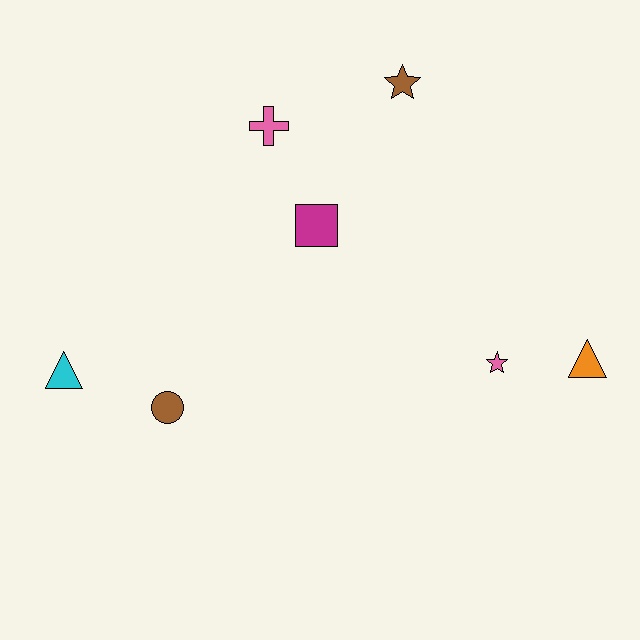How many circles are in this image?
There is 1 circle.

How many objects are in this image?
There are 7 objects.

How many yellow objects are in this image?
There are no yellow objects.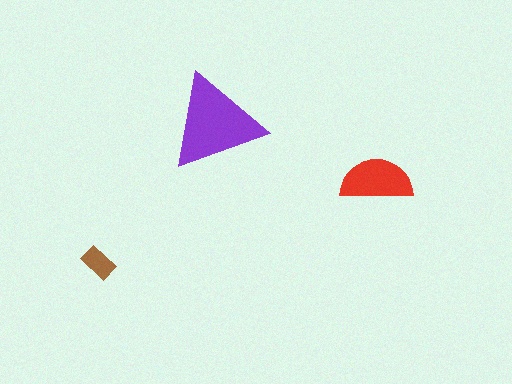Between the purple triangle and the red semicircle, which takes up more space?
The purple triangle.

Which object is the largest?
The purple triangle.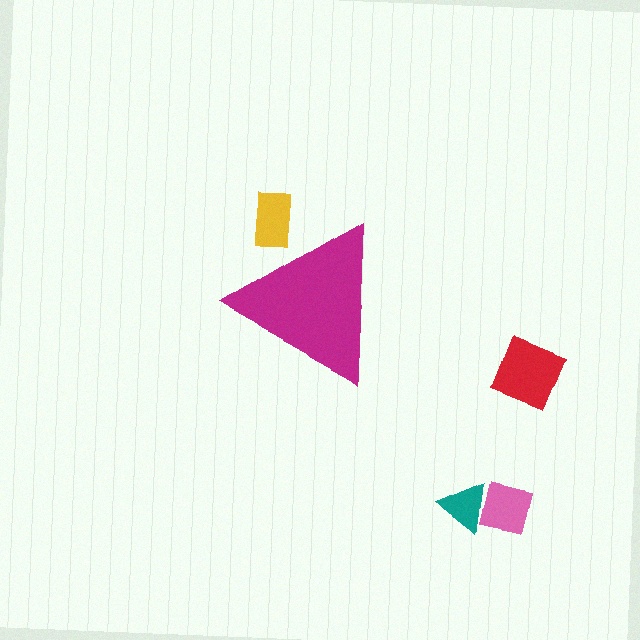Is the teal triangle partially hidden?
No, the teal triangle is fully visible.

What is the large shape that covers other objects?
A magenta triangle.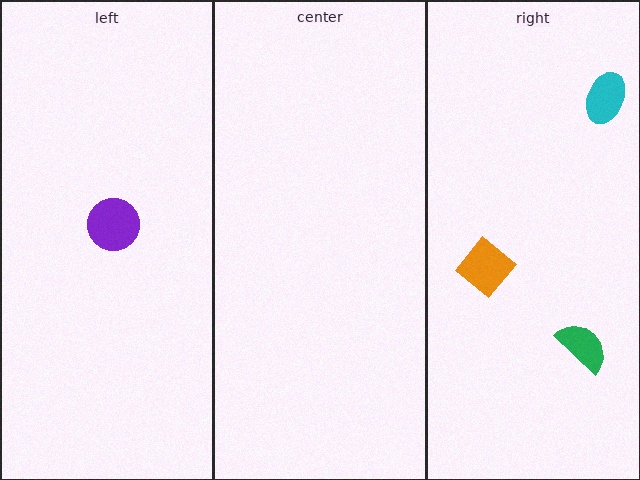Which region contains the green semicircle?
The right region.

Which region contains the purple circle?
The left region.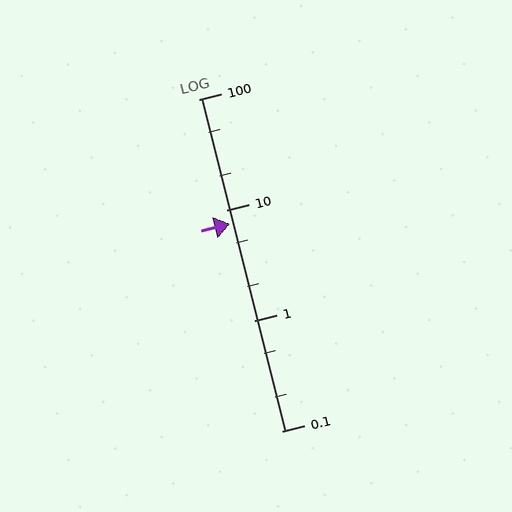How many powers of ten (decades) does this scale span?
The scale spans 3 decades, from 0.1 to 100.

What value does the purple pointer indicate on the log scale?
The pointer indicates approximately 7.5.